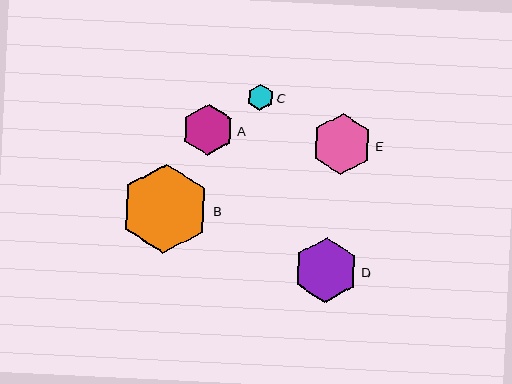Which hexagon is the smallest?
Hexagon C is the smallest with a size of approximately 26 pixels.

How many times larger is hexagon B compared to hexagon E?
Hexagon B is approximately 1.5 times the size of hexagon E.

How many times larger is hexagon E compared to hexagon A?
Hexagon E is approximately 1.2 times the size of hexagon A.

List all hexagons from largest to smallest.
From largest to smallest: B, D, E, A, C.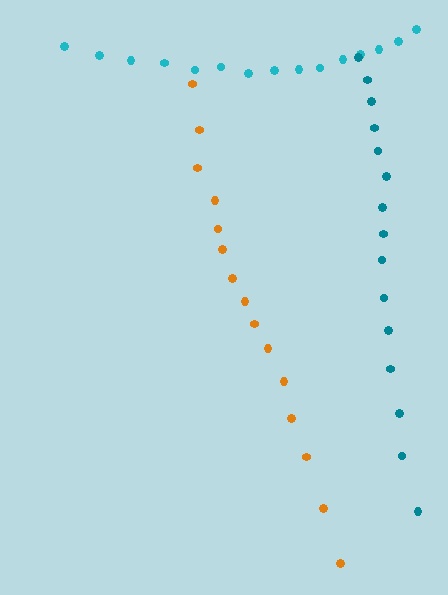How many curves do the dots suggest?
There are 3 distinct paths.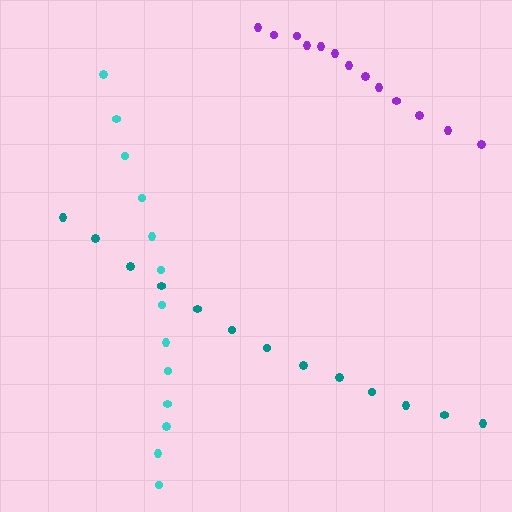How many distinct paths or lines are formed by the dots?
There are 3 distinct paths.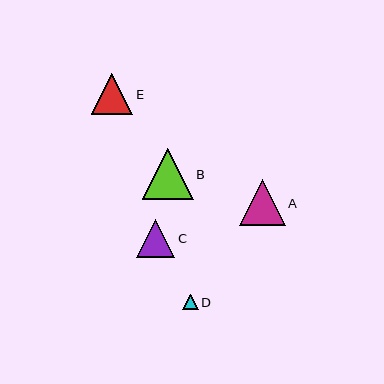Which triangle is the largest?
Triangle B is the largest with a size of approximately 51 pixels.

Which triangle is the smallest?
Triangle D is the smallest with a size of approximately 16 pixels.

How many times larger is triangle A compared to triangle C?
Triangle A is approximately 1.2 times the size of triangle C.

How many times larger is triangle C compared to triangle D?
Triangle C is approximately 2.4 times the size of triangle D.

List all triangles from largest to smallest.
From largest to smallest: B, A, E, C, D.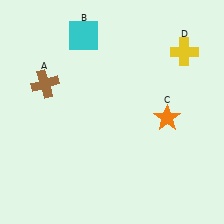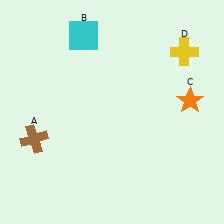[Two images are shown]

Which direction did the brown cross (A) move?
The brown cross (A) moved down.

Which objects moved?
The objects that moved are: the brown cross (A), the orange star (C).